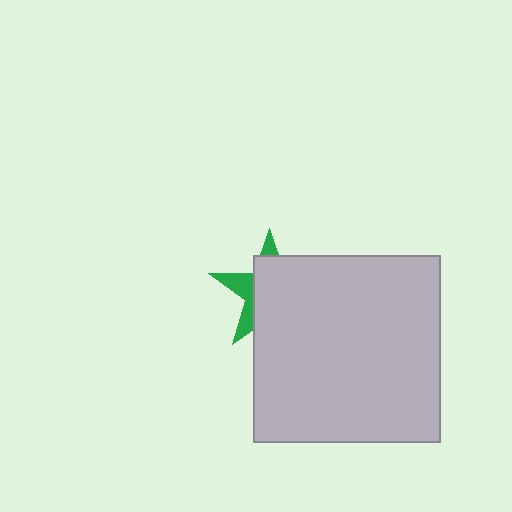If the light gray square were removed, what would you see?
You would see the complete green star.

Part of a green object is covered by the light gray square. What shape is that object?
It is a star.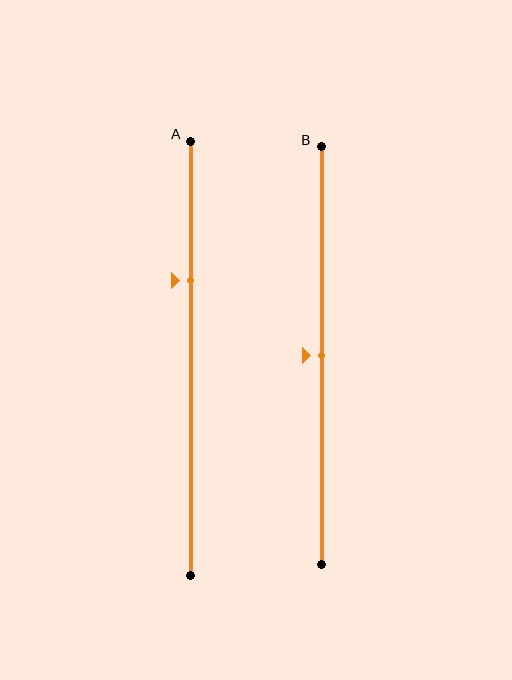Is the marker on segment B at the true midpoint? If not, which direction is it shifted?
Yes, the marker on segment B is at the true midpoint.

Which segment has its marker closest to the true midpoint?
Segment B has its marker closest to the true midpoint.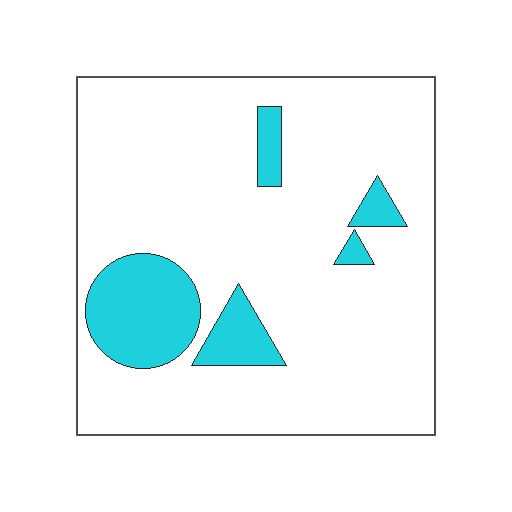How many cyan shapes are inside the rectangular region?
5.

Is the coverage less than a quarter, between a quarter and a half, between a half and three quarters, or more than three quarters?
Less than a quarter.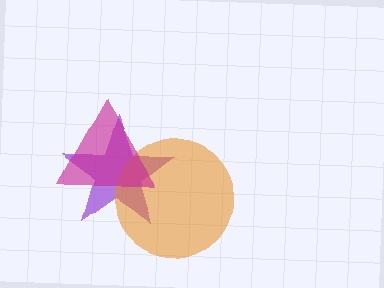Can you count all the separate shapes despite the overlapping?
Yes, there are 3 separate shapes.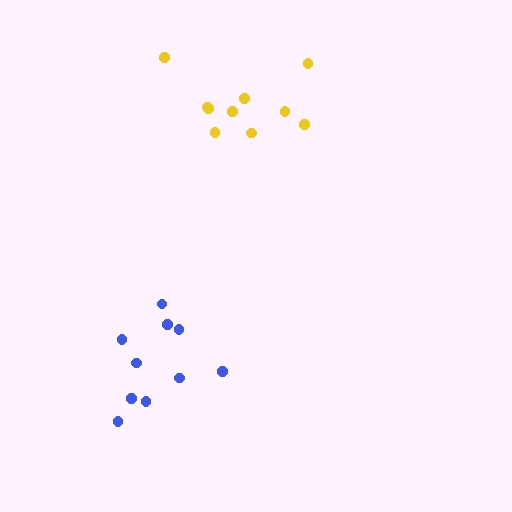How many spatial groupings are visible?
There are 2 spatial groupings.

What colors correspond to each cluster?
The clusters are colored: blue, yellow.